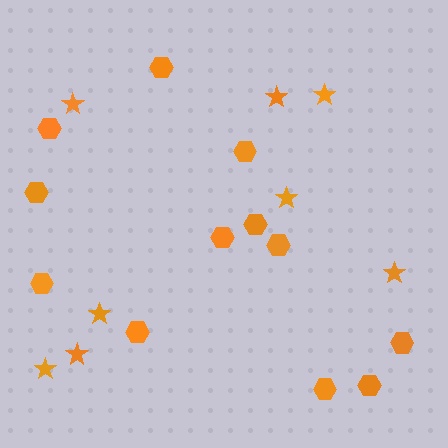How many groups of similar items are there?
There are 2 groups: one group of stars (8) and one group of hexagons (12).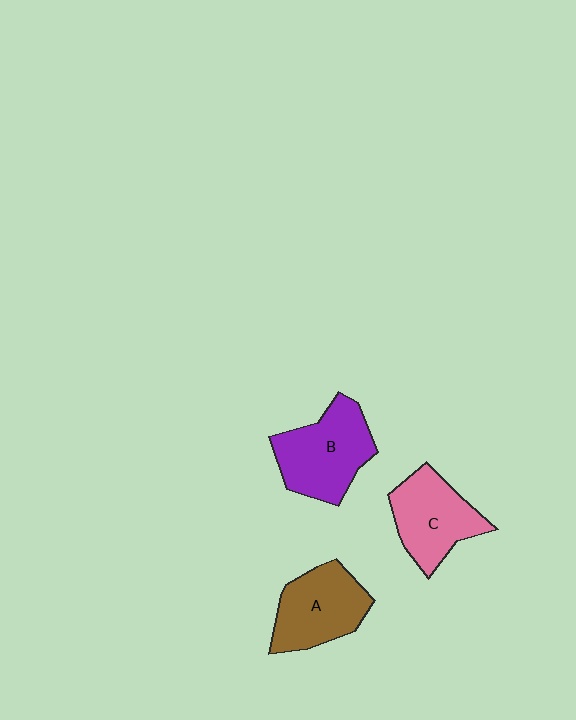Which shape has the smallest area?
Shape C (pink).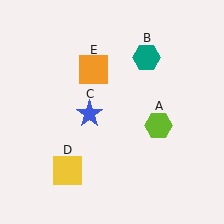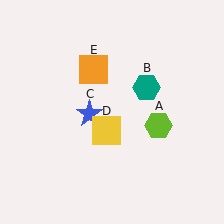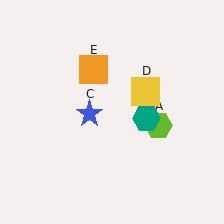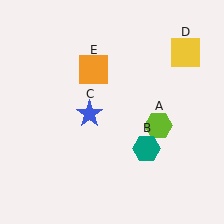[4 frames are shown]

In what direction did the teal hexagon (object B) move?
The teal hexagon (object B) moved down.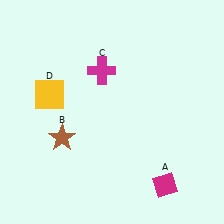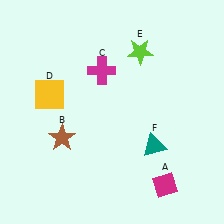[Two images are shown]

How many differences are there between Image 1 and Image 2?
There are 2 differences between the two images.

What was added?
A lime star (E), a teal triangle (F) were added in Image 2.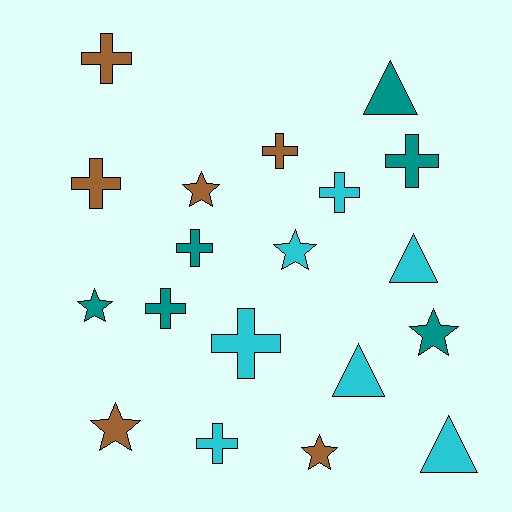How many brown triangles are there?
There are no brown triangles.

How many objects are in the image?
There are 19 objects.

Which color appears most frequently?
Cyan, with 7 objects.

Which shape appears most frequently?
Cross, with 9 objects.